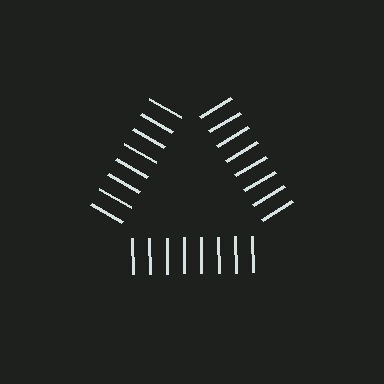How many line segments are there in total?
24 — 8 along each of the 3 edges.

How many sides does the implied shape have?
3 sides — the line-ends trace a triangle.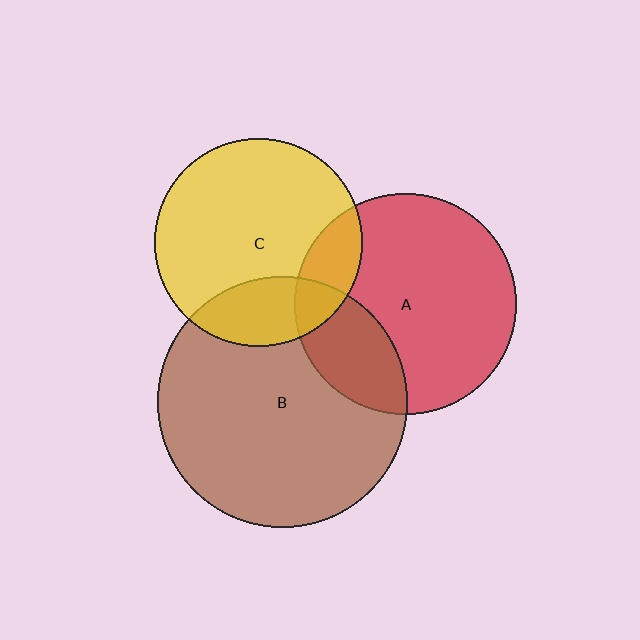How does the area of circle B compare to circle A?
Approximately 1.3 times.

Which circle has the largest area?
Circle B (brown).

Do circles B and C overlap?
Yes.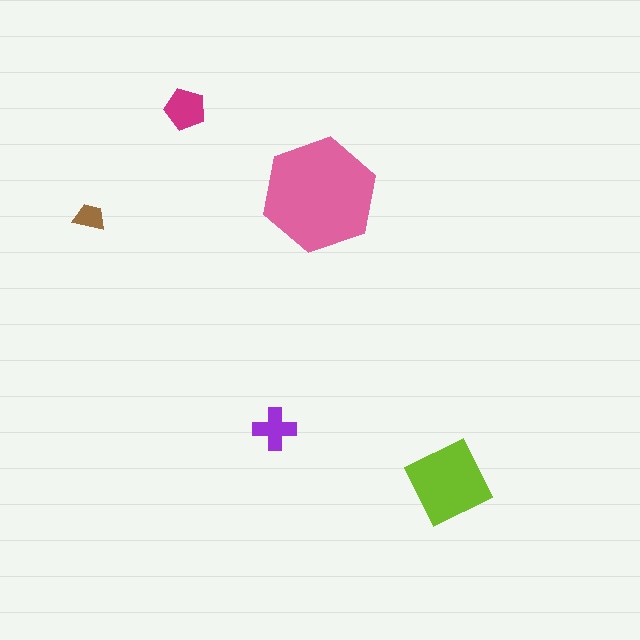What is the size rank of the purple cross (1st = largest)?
4th.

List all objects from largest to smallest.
The pink hexagon, the lime diamond, the magenta pentagon, the purple cross, the brown trapezoid.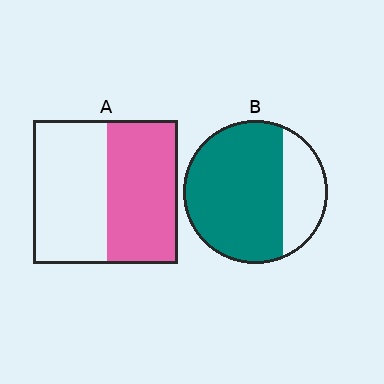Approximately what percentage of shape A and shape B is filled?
A is approximately 50% and B is approximately 75%.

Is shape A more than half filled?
Roughly half.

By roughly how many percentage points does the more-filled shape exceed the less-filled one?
By roughly 25 percentage points (B over A).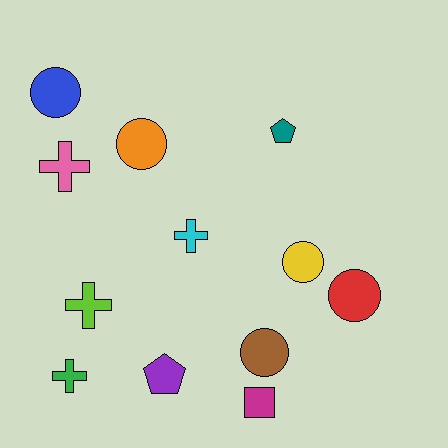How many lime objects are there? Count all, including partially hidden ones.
There is 1 lime object.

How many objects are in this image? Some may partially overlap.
There are 12 objects.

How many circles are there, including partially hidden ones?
There are 5 circles.